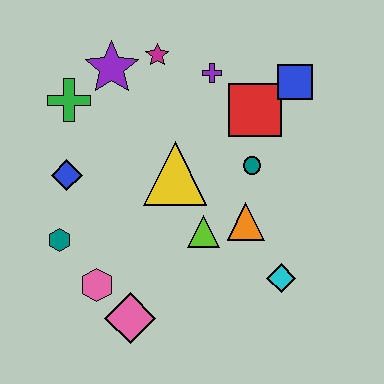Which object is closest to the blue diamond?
The teal hexagon is closest to the blue diamond.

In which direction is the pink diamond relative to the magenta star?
The pink diamond is below the magenta star.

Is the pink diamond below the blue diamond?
Yes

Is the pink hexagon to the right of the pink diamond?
No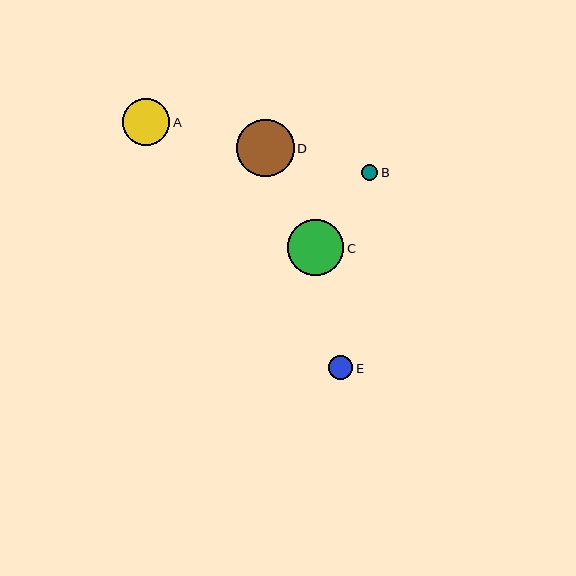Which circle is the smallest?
Circle B is the smallest with a size of approximately 16 pixels.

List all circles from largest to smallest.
From largest to smallest: D, C, A, E, B.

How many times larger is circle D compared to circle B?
Circle D is approximately 3.5 times the size of circle B.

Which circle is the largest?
Circle D is the largest with a size of approximately 58 pixels.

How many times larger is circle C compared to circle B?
Circle C is approximately 3.4 times the size of circle B.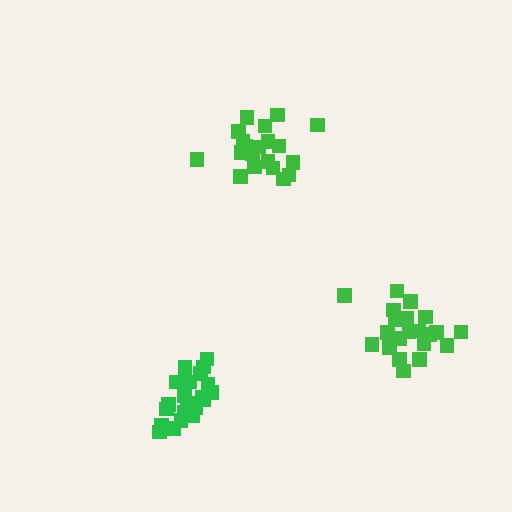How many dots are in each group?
Group 1: 20 dots, Group 2: 21 dots, Group 3: 21 dots (62 total).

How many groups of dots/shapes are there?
There are 3 groups.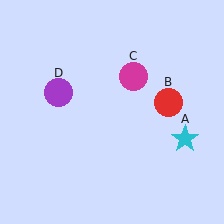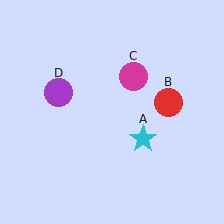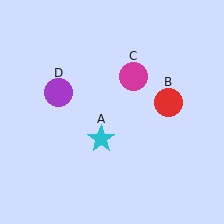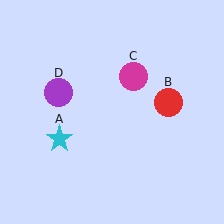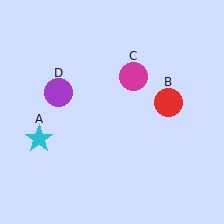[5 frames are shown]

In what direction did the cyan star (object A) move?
The cyan star (object A) moved left.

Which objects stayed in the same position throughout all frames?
Red circle (object B) and magenta circle (object C) and purple circle (object D) remained stationary.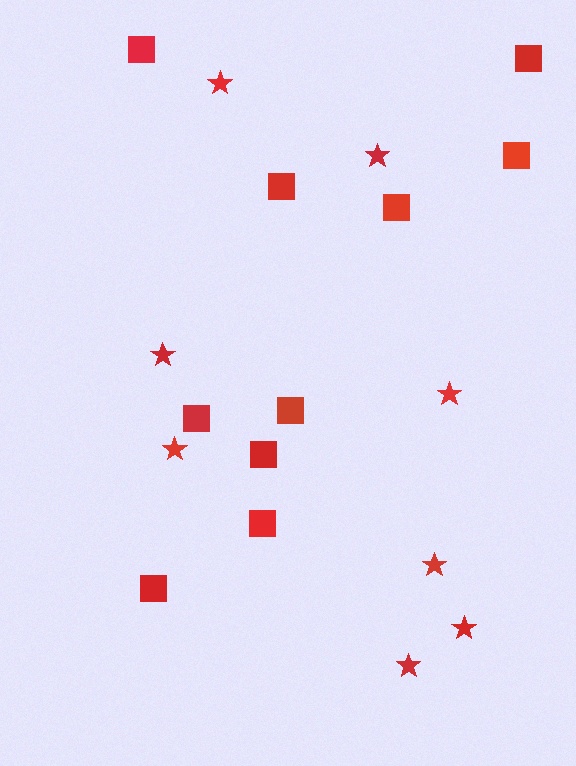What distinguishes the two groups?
There are 2 groups: one group of squares (10) and one group of stars (8).